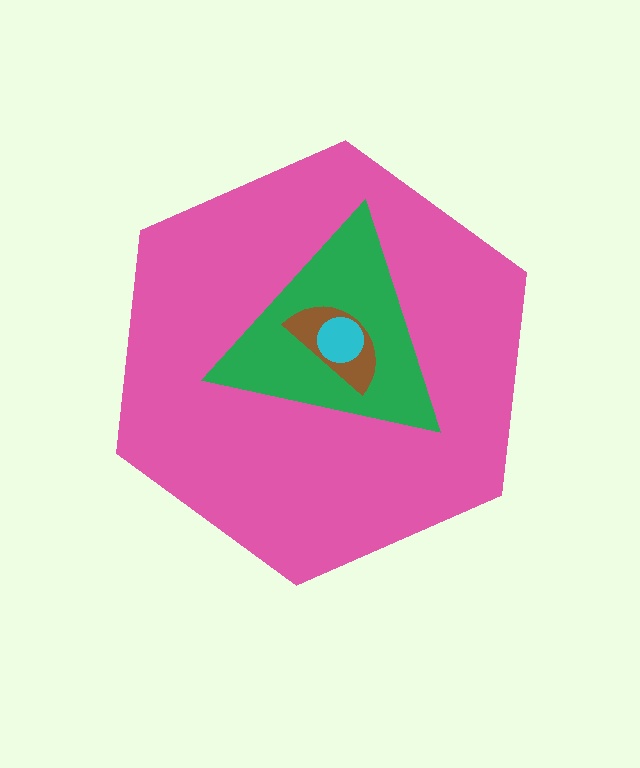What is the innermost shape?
The cyan circle.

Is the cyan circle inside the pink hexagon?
Yes.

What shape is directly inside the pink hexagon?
The green triangle.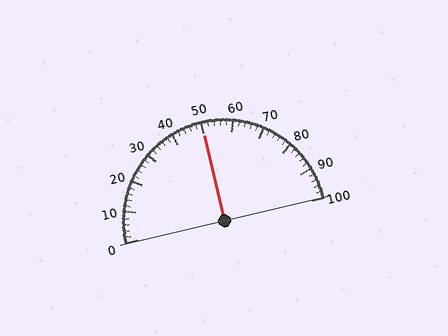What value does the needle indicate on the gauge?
The needle indicates approximately 50.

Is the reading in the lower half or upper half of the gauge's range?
The reading is in the upper half of the range (0 to 100).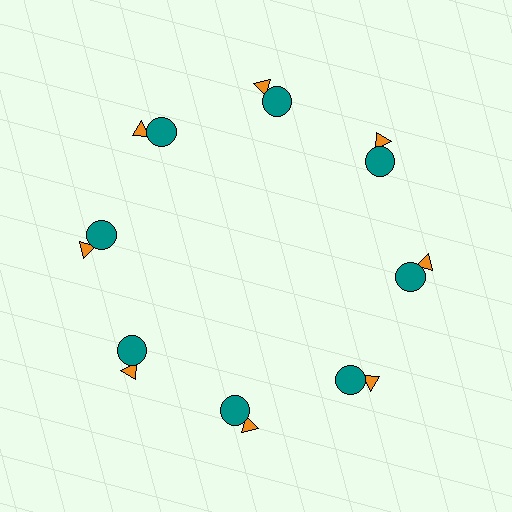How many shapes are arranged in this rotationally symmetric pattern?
There are 16 shapes, arranged in 8 groups of 2.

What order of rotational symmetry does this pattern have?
This pattern has 8-fold rotational symmetry.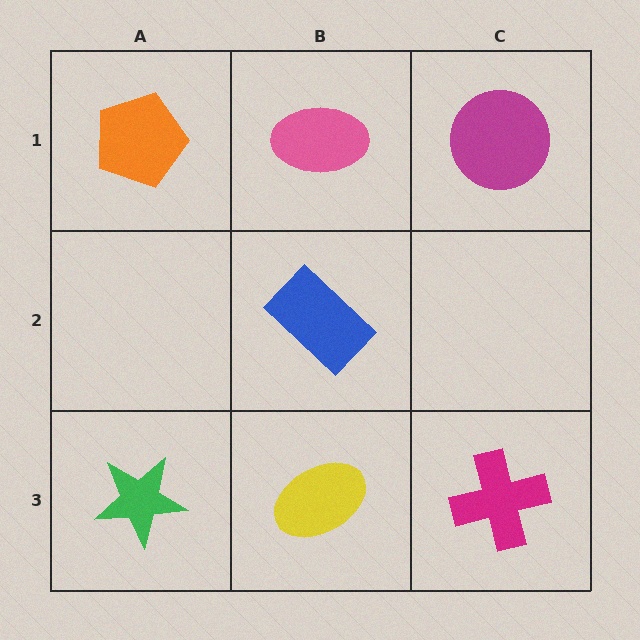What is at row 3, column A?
A green star.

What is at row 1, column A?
An orange pentagon.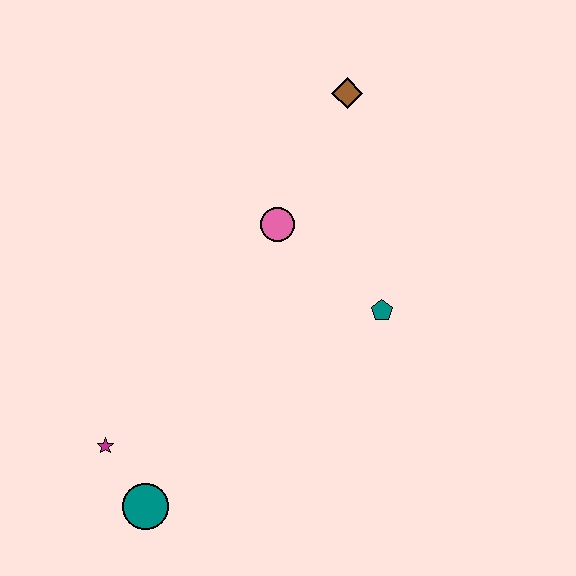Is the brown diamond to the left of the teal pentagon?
Yes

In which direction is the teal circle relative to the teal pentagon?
The teal circle is to the left of the teal pentagon.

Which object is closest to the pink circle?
The teal pentagon is closest to the pink circle.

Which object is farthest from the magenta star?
The brown diamond is farthest from the magenta star.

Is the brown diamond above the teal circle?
Yes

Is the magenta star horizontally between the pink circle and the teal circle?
No